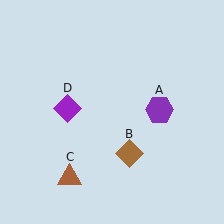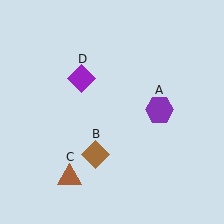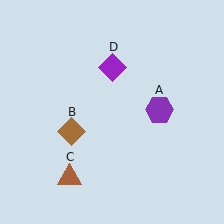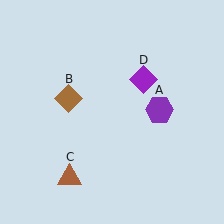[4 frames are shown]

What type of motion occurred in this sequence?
The brown diamond (object B), purple diamond (object D) rotated clockwise around the center of the scene.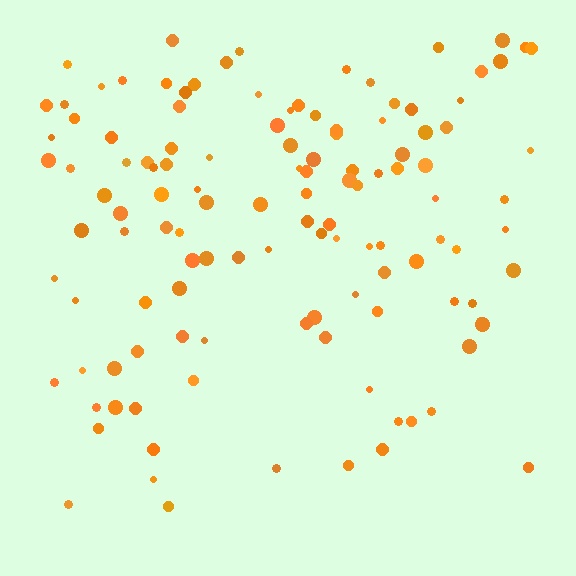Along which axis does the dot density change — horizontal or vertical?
Vertical.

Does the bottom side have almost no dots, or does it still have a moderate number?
Still a moderate number, just noticeably fewer than the top.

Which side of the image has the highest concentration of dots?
The top.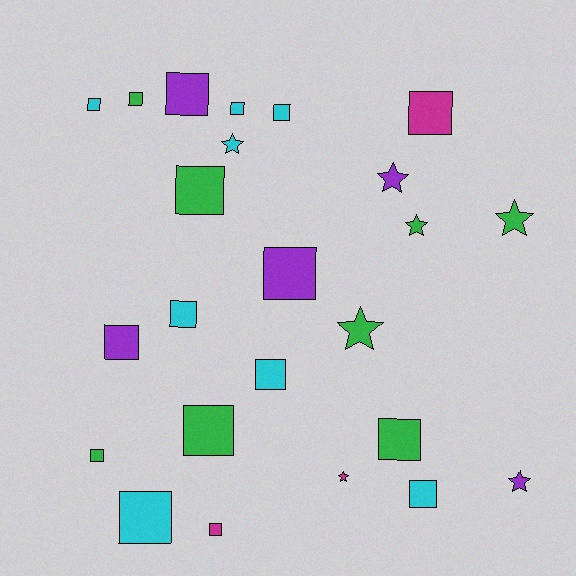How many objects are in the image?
There are 24 objects.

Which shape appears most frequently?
Square, with 17 objects.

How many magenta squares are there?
There are 2 magenta squares.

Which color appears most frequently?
Green, with 8 objects.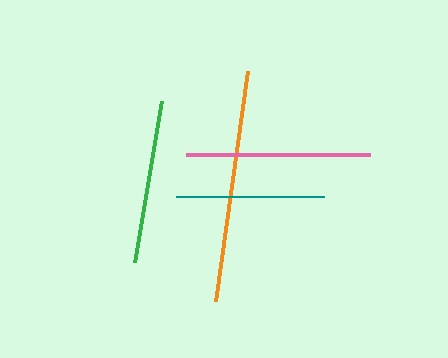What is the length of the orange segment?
The orange segment is approximately 232 pixels long.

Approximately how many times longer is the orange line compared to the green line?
The orange line is approximately 1.4 times the length of the green line.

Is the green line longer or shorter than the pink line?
The pink line is longer than the green line.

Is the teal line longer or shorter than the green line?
The green line is longer than the teal line.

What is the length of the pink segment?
The pink segment is approximately 184 pixels long.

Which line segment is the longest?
The orange line is the longest at approximately 232 pixels.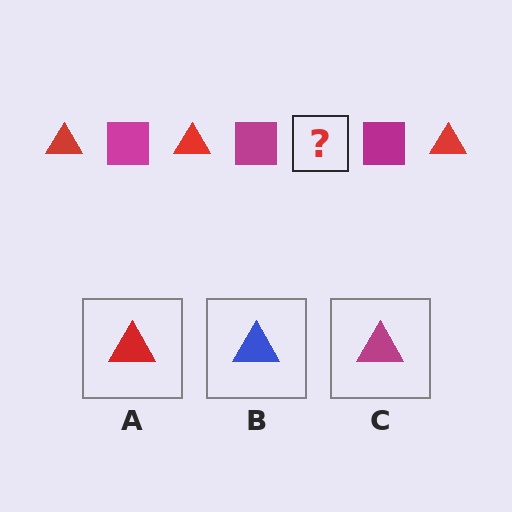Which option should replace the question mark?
Option A.